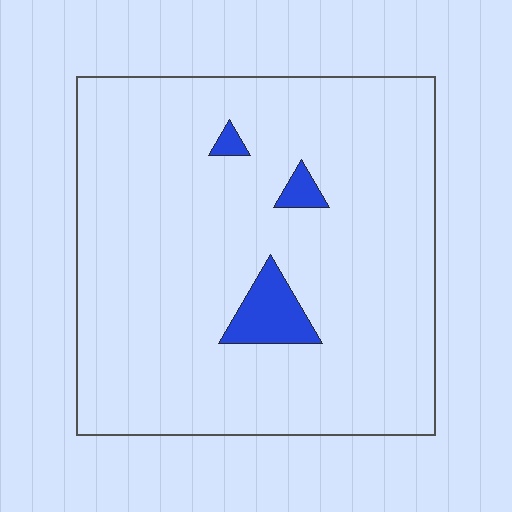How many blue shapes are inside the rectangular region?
3.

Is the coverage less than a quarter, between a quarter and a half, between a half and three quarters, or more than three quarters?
Less than a quarter.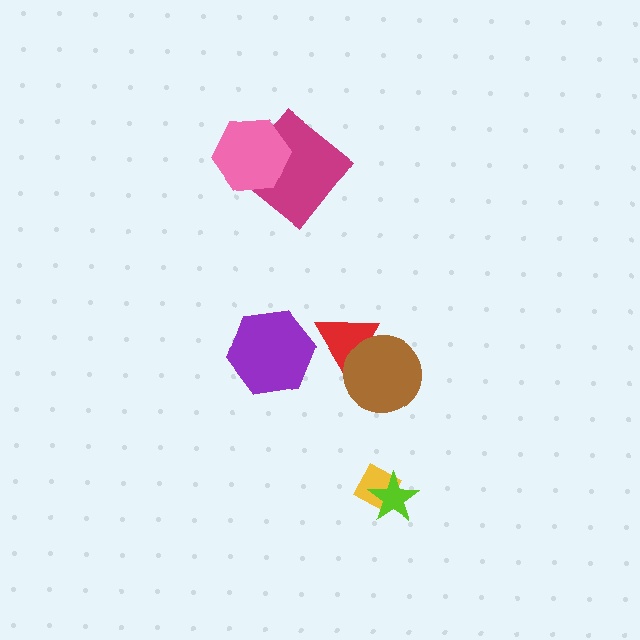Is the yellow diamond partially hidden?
Yes, it is partially covered by another shape.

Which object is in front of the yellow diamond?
The lime star is in front of the yellow diamond.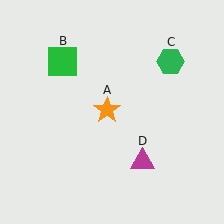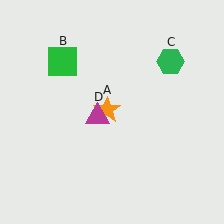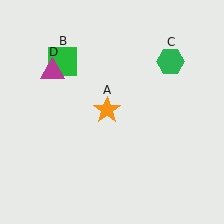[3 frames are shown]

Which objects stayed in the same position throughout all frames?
Orange star (object A) and green square (object B) and green hexagon (object C) remained stationary.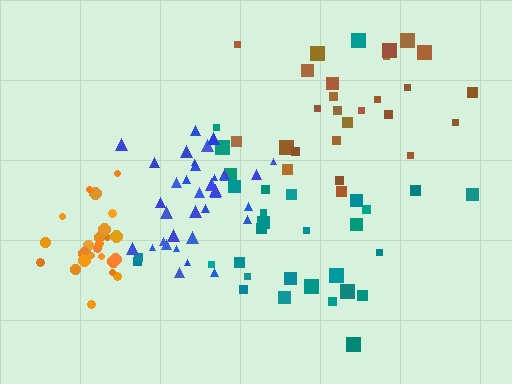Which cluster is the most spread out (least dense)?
Teal.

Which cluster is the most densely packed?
Orange.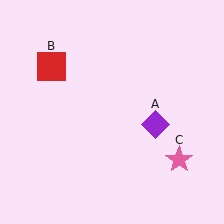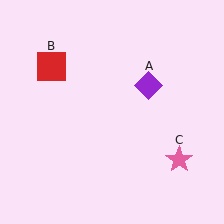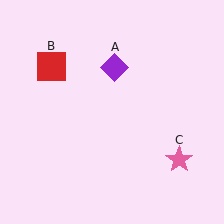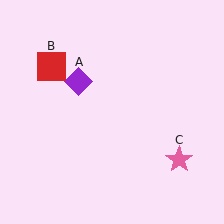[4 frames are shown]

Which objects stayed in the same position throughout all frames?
Red square (object B) and pink star (object C) remained stationary.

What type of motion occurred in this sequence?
The purple diamond (object A) rotated counterclockwise around the center of the scene.